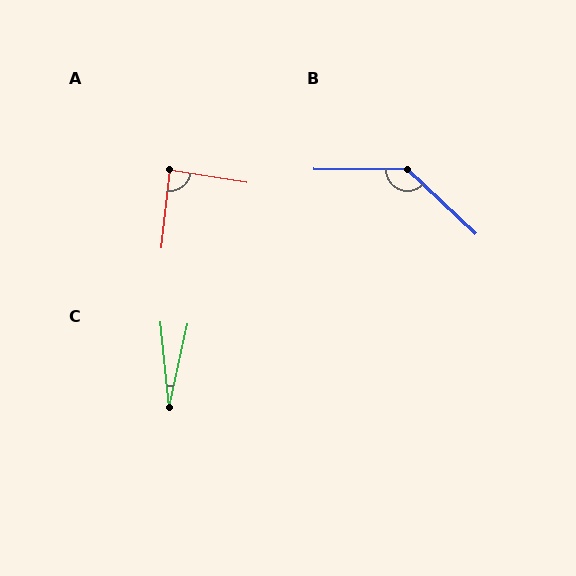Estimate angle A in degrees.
Approximately 87 degrees.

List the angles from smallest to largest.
C (18°), A (87°), B (137°).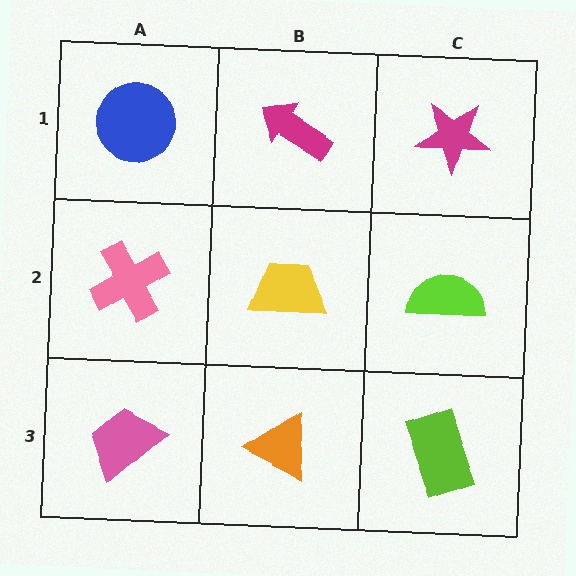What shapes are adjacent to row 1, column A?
A pink cross (row 2, column A), a magenta arrow (row 1, column B).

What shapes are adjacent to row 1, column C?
A lime semicircle (row 2, column C), a magenta arrow (row 1, column B).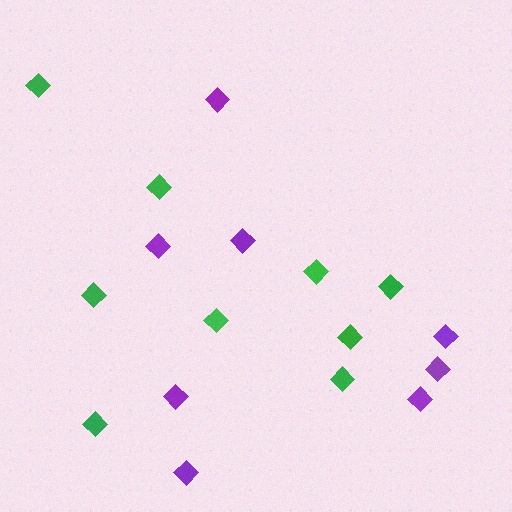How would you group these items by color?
There are 2 groups: one group of green diamonds (9) and one group of purple diamonds (8).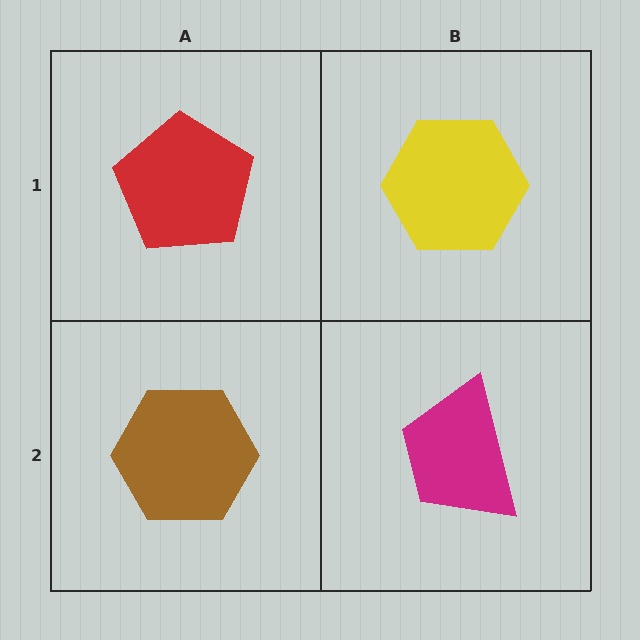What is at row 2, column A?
A brown hexagon.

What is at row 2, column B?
A magenta trapezoid.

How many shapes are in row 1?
2 shapes.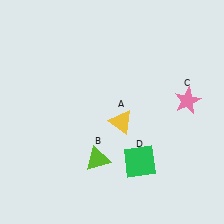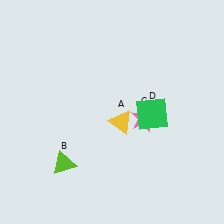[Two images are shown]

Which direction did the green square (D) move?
The green square (D) moved up.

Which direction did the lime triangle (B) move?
The lime triangle (B) moved left.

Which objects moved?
The objects that moved are: the lime triangle (B), the pink star (C), the green square (D).